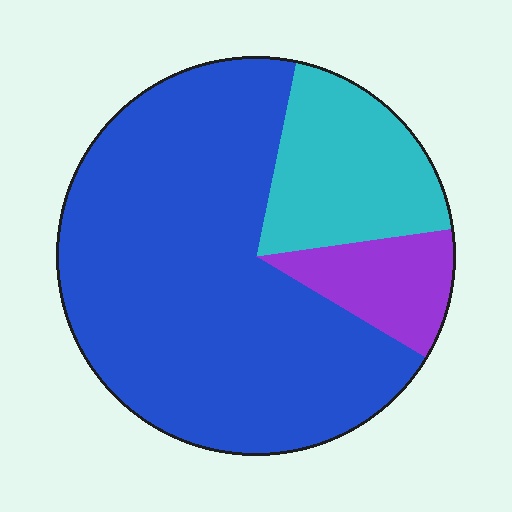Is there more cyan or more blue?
Blue.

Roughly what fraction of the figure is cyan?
Cyan covers 20% of the figure.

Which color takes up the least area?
Purple, at roughly 10%.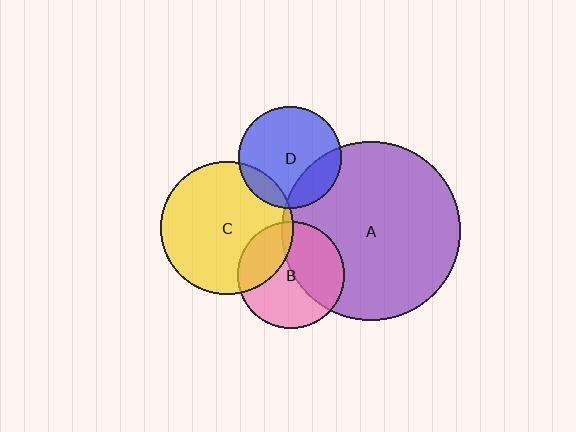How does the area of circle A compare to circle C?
Approximately 1.8 times.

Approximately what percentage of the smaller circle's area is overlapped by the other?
Approximately 20%.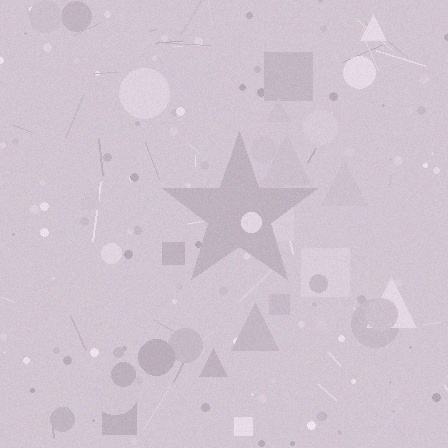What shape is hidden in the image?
A star is hidden in the image.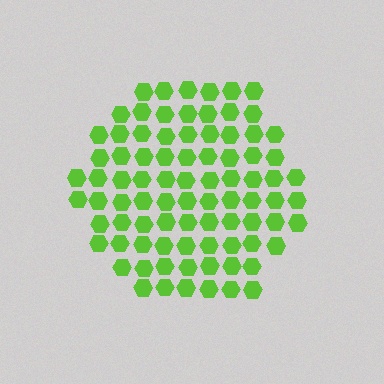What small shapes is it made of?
It is made of small hexagons.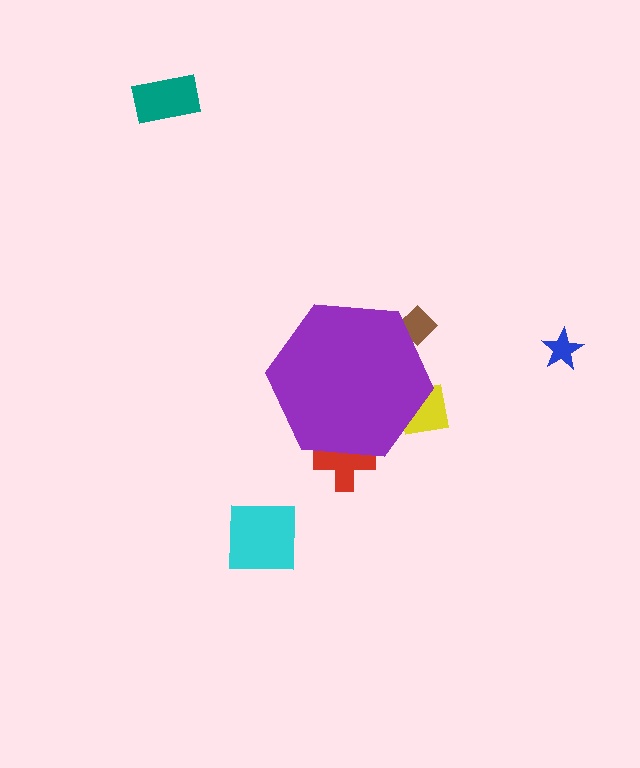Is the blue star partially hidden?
No, the blue star is fully visible.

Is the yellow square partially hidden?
Yes, the yellow square is partially hidden behind the purple hexagon.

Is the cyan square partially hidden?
No, the cyan square is fully visible.